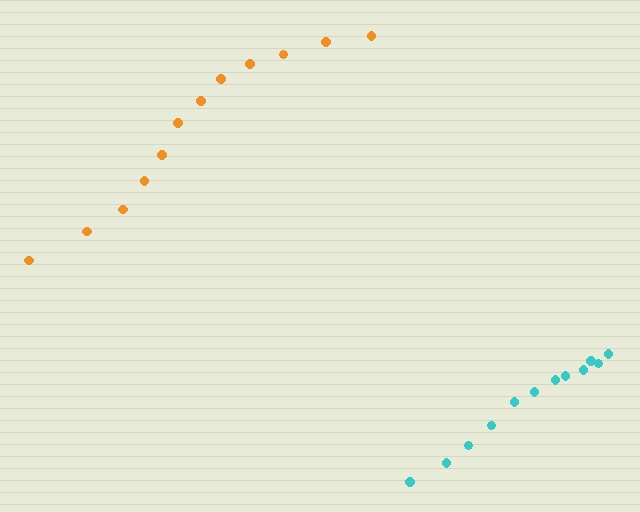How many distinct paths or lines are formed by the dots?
There are 2 distinct paths.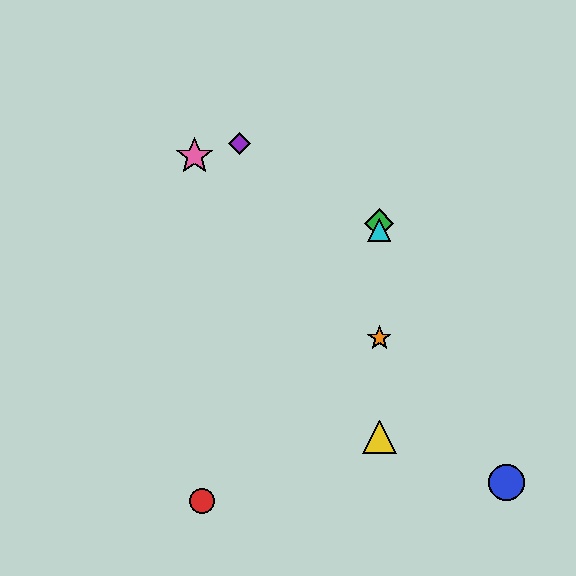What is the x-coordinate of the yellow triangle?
The yellow triangle is at x≈379.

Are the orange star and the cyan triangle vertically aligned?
Yes, both are at x≈379.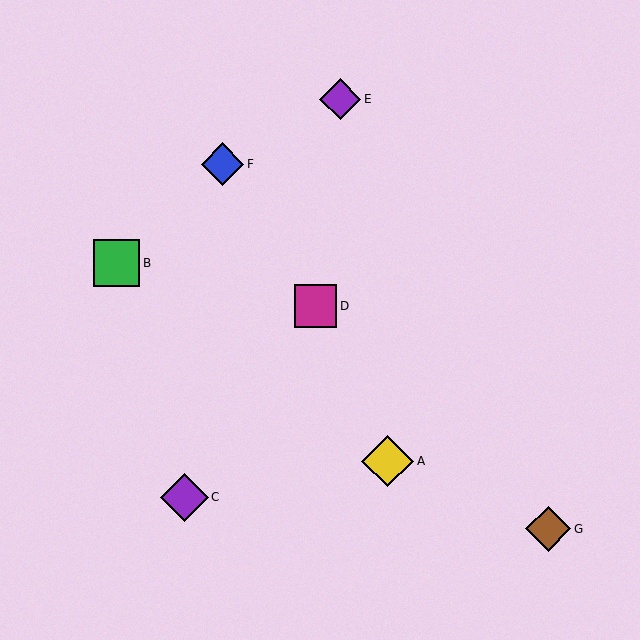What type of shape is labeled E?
Shape E is a purple diamond.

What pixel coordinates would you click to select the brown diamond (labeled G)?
Click at (548, 529) to select the brown diamond G.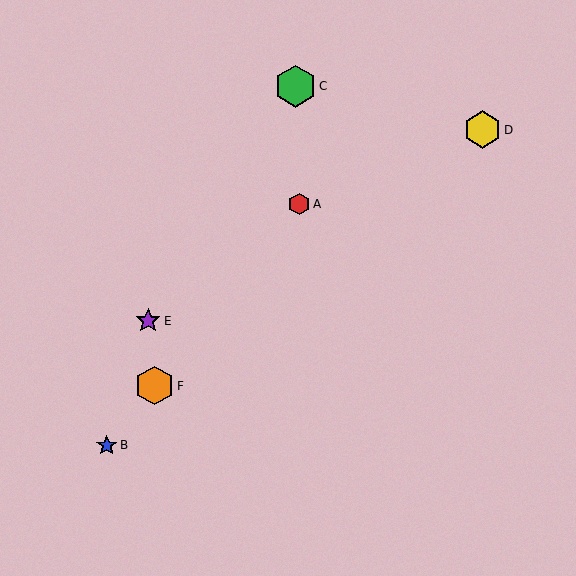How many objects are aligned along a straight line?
3 objects (A, B, F) are aligned along a straight line.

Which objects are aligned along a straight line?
Objects A, B, F are aligned along a straight line.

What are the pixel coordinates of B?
Object B is at (107, 445).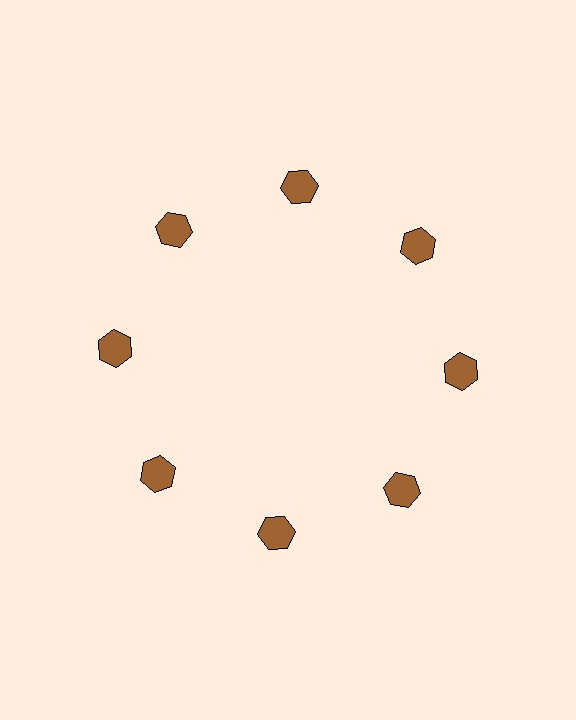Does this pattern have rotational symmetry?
Yes, this pattern has 8-fold rotational symmetry. It looks the same after rotating 45 degrees around the center.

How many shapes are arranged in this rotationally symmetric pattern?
There are 8 shapes, arranged in 8 groups of 1.